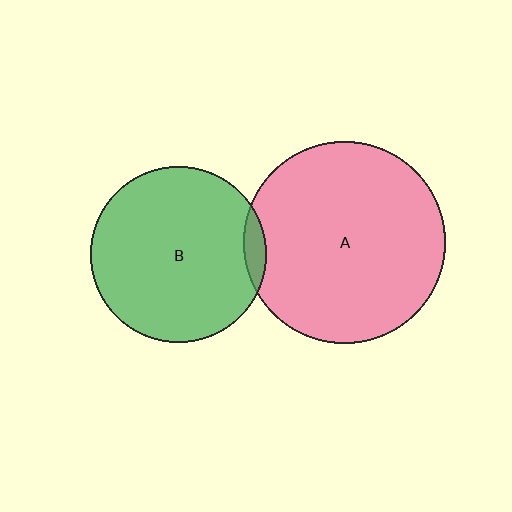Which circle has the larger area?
Circle A (pink).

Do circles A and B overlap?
Yes.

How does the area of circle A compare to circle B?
Approximately 1.3 times.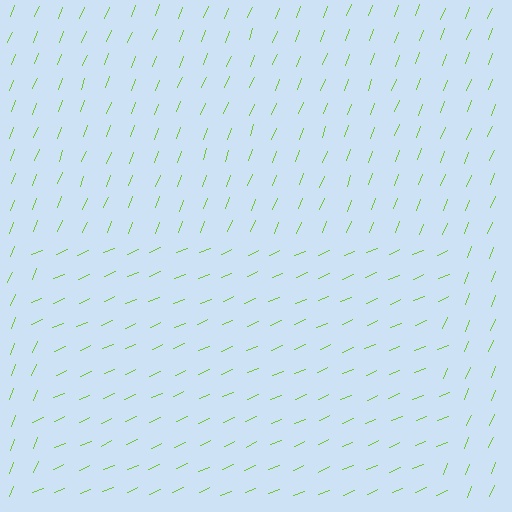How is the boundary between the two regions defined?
The boundary is defined purely by a change in line orientation (approximately 45 degrees difference). All lines are the same color and thickness.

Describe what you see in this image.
The image is filled with small lime line segments. A rectangle region in the image has lines oriented differently from the surrounding lines, creating a visible texture boundary.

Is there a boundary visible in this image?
Yes, there is a texture boundary formed by a change in line orientation.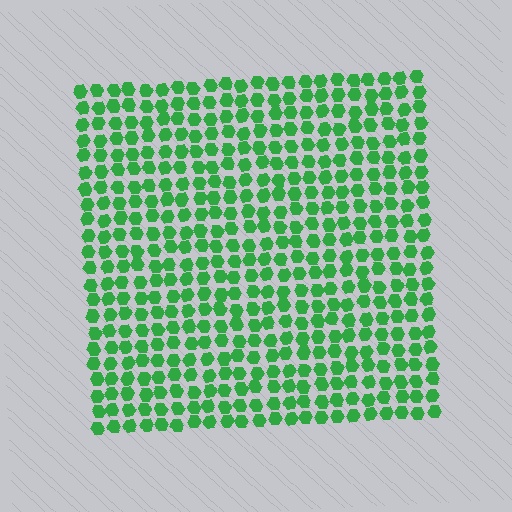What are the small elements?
The small elements are hexagons.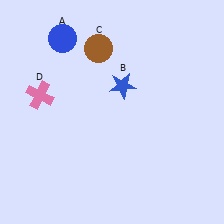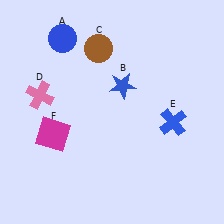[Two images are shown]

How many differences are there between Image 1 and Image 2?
There are 2 differences between the two images.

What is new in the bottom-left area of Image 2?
A magenta square (F) was added in the bottom-left area of Image 2.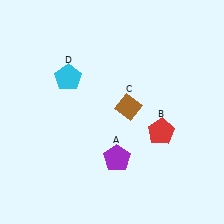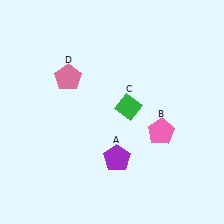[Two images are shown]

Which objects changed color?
B changed from red to pink. C changed from brown to green. D changed from cyan to pink.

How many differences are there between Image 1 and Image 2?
There are 3 differences between the two images.